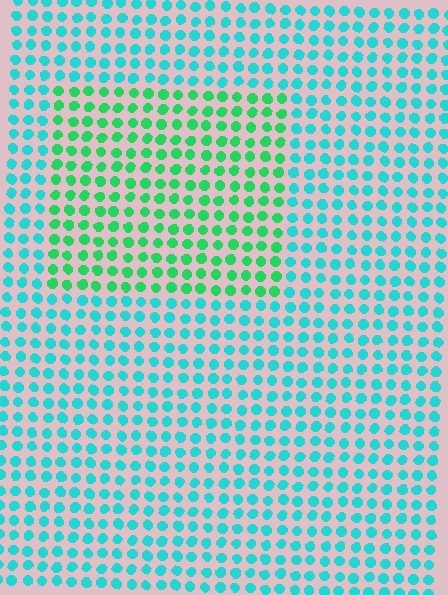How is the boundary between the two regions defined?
The boundary is defined purely by a slight shift in hue (about 39 degrees). Spacing, size, and orientation are identical on both sides.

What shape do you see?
I see a rectangle.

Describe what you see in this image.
The image is filled with small cyan elements in a uniform arrangement. A rectangle-shaped region is visible where the elements are tinted to a slightly different hue, forming a subtle color boundary.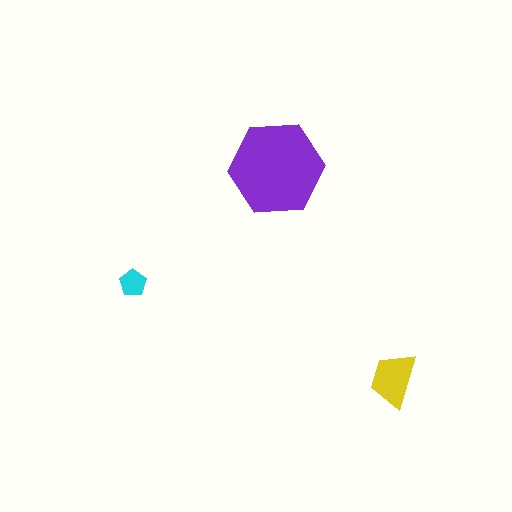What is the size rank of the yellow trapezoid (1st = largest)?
2nd.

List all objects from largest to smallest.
The purple hexagon, the yellow trapezoid, the cyan pentagon.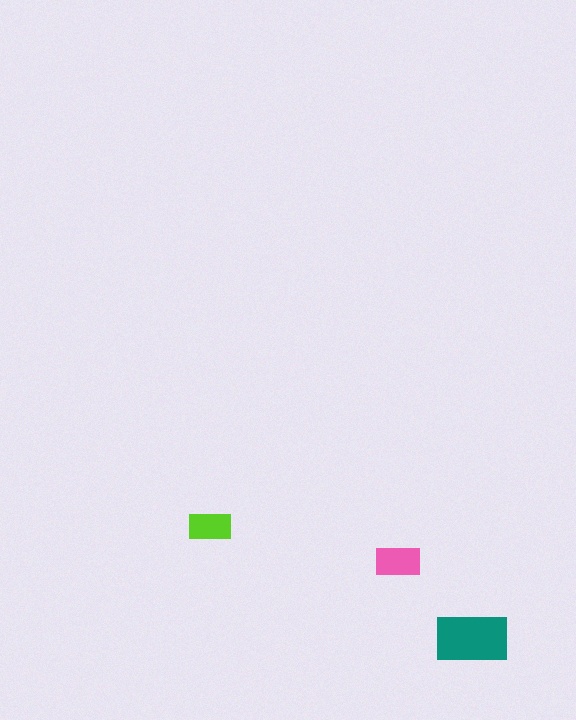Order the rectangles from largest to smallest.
the teal one, the pink one, the lime one.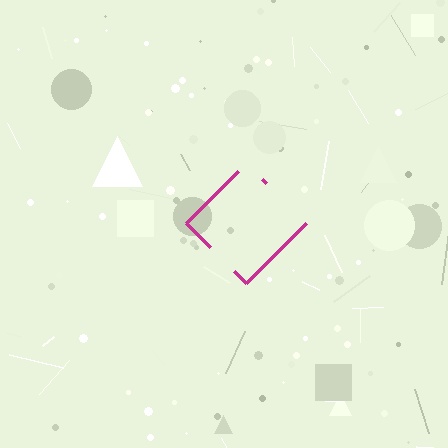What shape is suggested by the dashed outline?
The dashed outline suggests a diamond.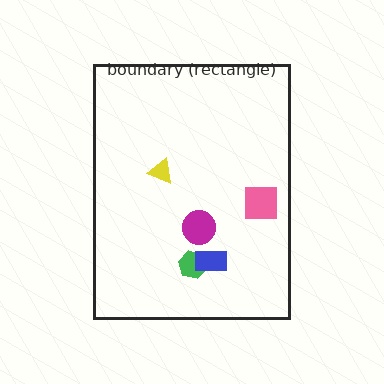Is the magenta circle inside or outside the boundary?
Inside.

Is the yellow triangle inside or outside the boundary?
Inside.